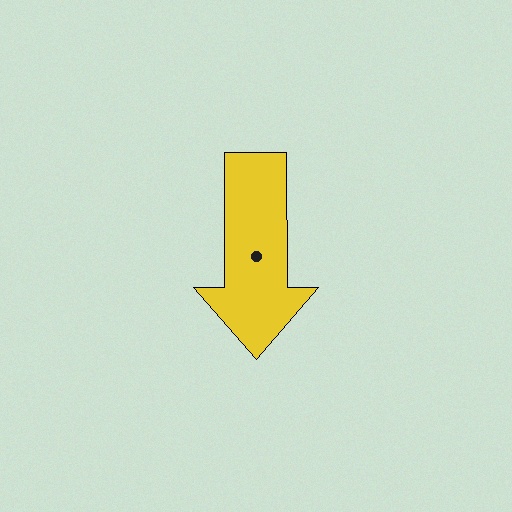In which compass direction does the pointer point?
South.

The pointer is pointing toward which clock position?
Roughly 6 o'clock.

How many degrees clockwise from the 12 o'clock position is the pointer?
Approximately 180 degrees.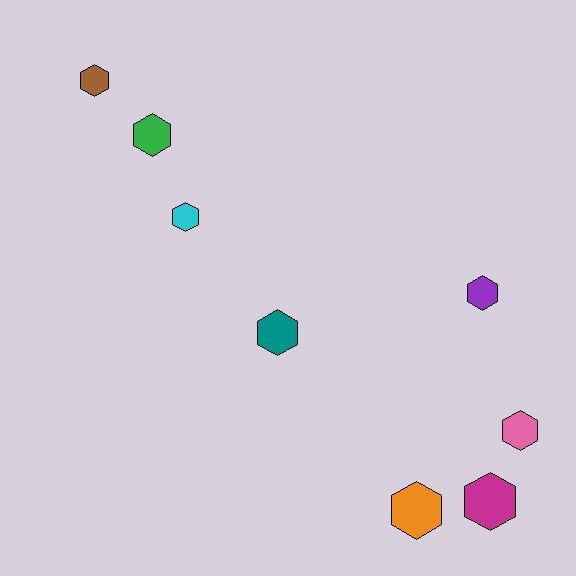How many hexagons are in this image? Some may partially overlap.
There are 8 hexagons.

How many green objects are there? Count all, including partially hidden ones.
There is 1 green object.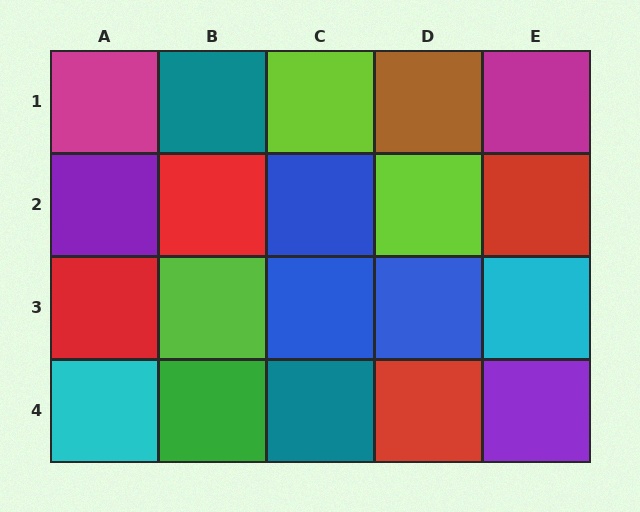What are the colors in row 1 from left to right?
Magenta, teal, lime, brown, magenta.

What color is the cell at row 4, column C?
Teal.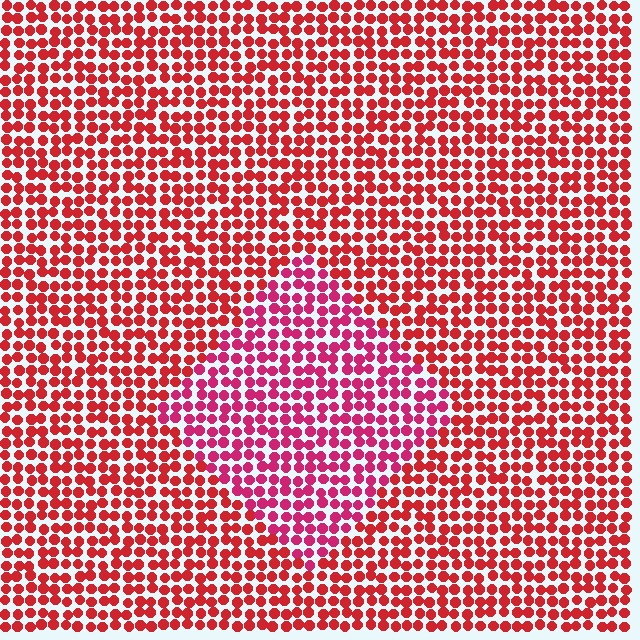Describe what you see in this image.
The image is filled with small red elements in a uniform arrangement. A diamond-shaped region is visible where the elements are tinted to a slightly different hue, forming a subtle color boundary.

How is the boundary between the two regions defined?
The boundary is defined purely by a slight shift in hue (about 25 degrees). Spacing, size, and orientation are identical on both sides.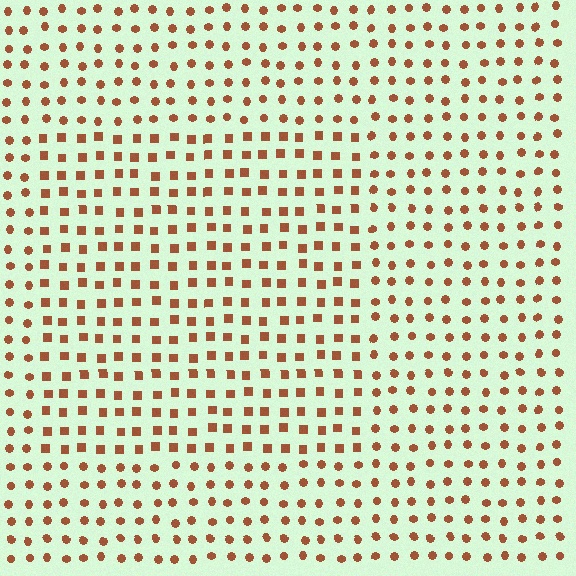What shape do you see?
I see a rectangle.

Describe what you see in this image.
The image is filled with small brown elements arranged in a uniform grid. A rectangle-shaped region contains squares, while the surrounding area contains circles. The boundary is defined purely by the change in element shape.